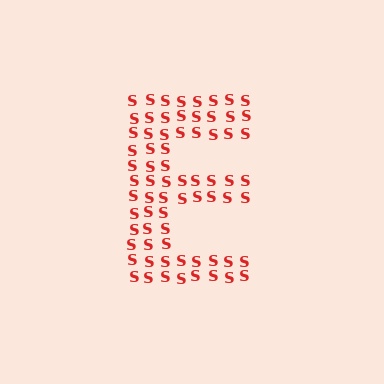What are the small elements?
The small elements are letter S's.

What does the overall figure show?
The overall figure shows the letter E.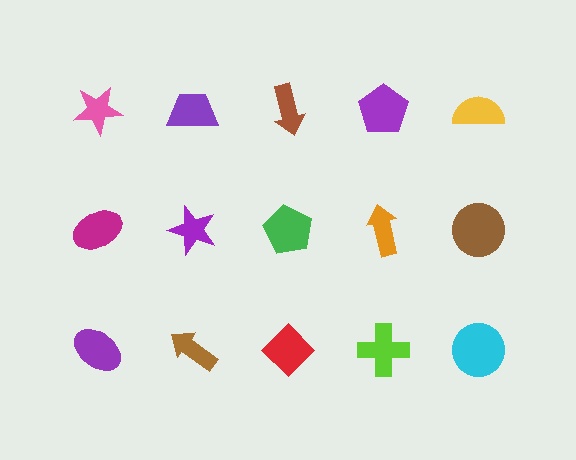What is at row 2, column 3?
A green pentagon.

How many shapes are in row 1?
5 shapes.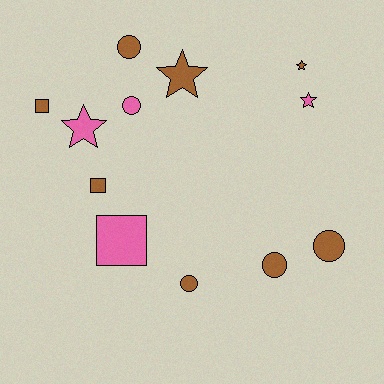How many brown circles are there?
There are 4 brown circles.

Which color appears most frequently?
Brown, with 8 objects.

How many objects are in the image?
There are 12 objects.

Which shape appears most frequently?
Circle, with 5 objects.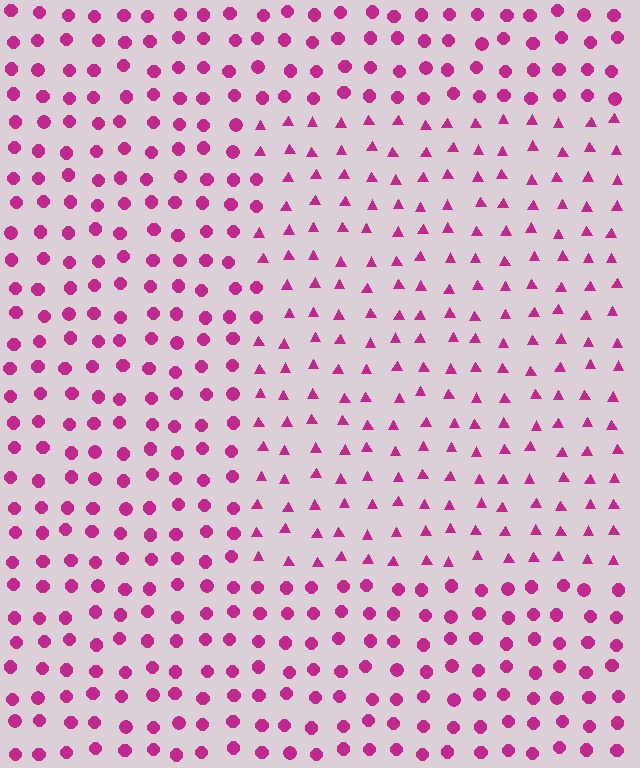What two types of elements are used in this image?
The image uses triangles inside the rectangle region and circles outside it.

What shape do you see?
I see a rectangle.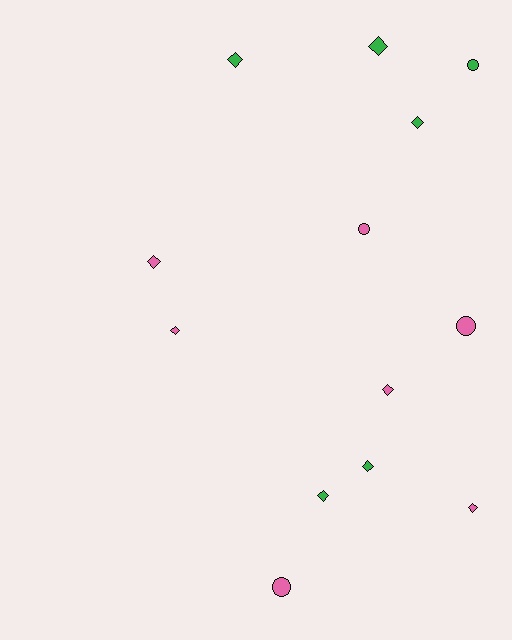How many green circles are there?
There is 1 green circle.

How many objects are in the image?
There are 13 objects.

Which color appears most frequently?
Pink, with 7 objects.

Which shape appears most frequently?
Diamond, with 9 objects.